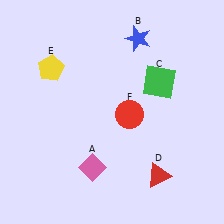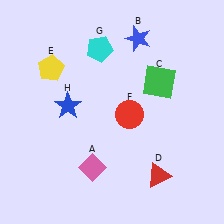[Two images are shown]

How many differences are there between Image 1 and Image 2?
There are 2 differences between the two images.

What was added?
A cyan pentagon (G), a blue star (H) were added in Image 2.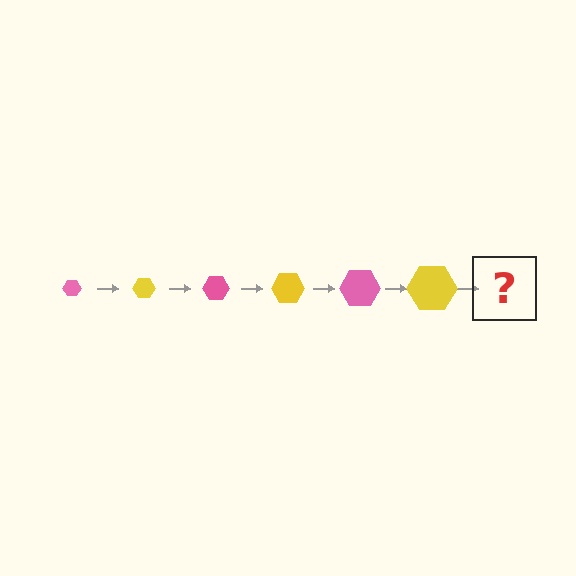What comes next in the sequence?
The next element should be a pink hexagon, larger than the previous one.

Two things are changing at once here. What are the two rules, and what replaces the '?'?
The two rules are that the hexagon grows larger each step and the color cycles through pink and yellow. The '?' should be a pink hexagon, larger than the previous one.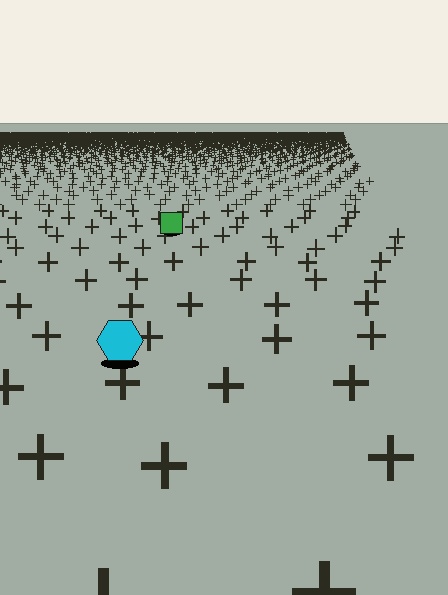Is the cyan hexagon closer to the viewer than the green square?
Yes. The cyan hexagon is closer — you can tell from the texture gradient: the ground texture is coarser near it.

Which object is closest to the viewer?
The cyan hexagon is closest. The texture marks near it are larger and more spread out.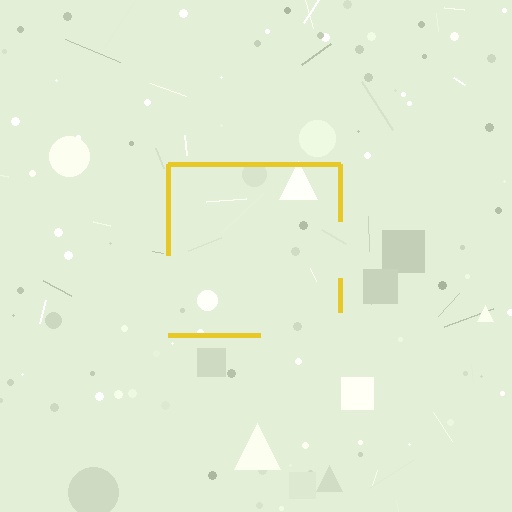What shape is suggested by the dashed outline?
The dashed outline suggests a square.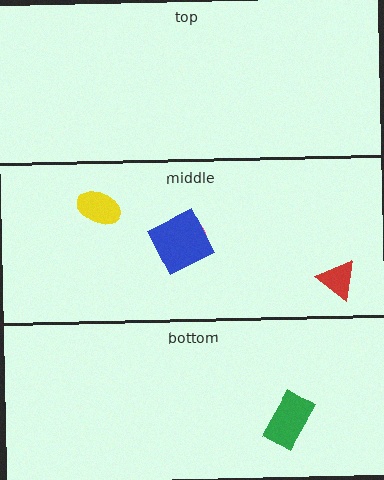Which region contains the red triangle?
The middle region.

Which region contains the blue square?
The middle region.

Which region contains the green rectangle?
The bottom region.